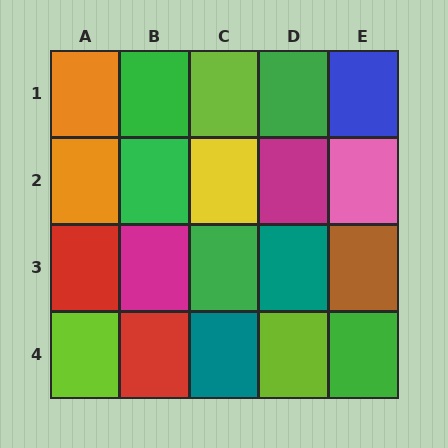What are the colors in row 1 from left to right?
Orange, green, lime, green, blue.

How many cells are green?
5 cells are green.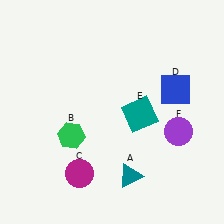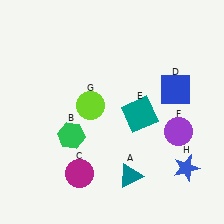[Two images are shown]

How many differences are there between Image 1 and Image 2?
There are 2 differences between the two images.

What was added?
A lime circle (G), a blue star (H) were added in Image 2.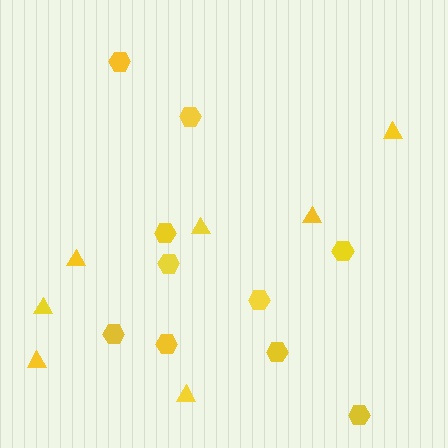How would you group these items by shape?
There are 2 groups: one group of triangles (7) and one group of hexagons (10).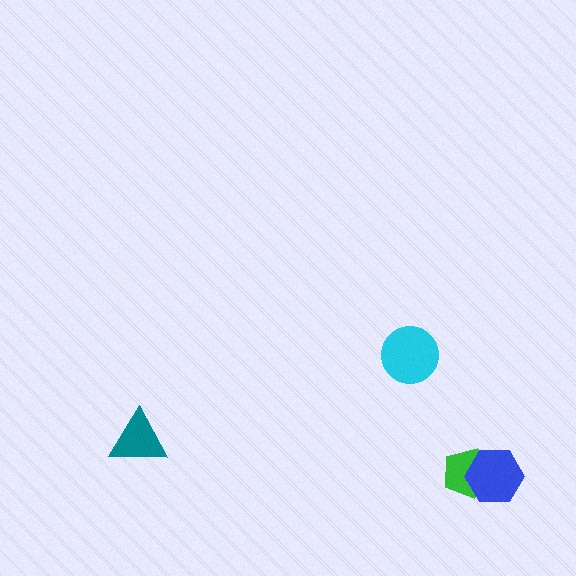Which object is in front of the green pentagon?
The blue hexagon is in front of the green pentagon.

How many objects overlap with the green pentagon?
1 object overlaps with the green pentagon.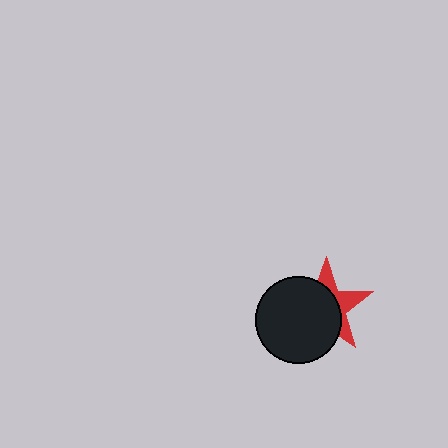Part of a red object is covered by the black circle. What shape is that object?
It is a star.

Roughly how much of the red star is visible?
A small part of it is visible (roughly 36%).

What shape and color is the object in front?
The object in front is a black circle.